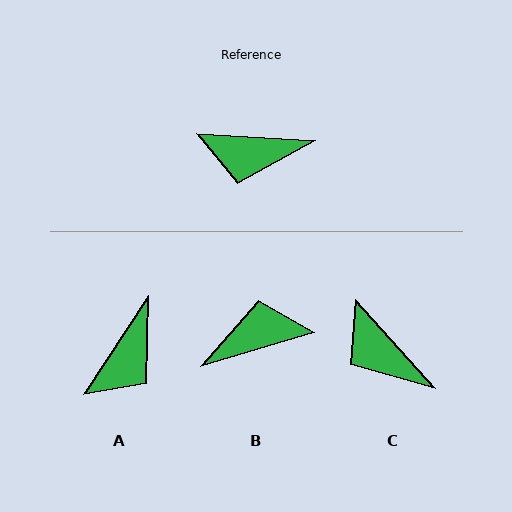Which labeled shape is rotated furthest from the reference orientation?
B, about 160 degrees away.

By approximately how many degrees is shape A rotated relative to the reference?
Approximately 60 degrees counter-clockwise.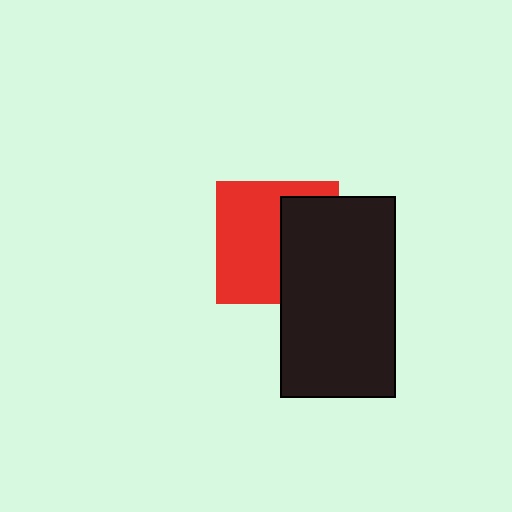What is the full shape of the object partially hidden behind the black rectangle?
The partially hidden object is a red square.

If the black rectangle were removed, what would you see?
You would see the complete red square.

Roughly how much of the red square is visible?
About half of it is visible (roughly 57%).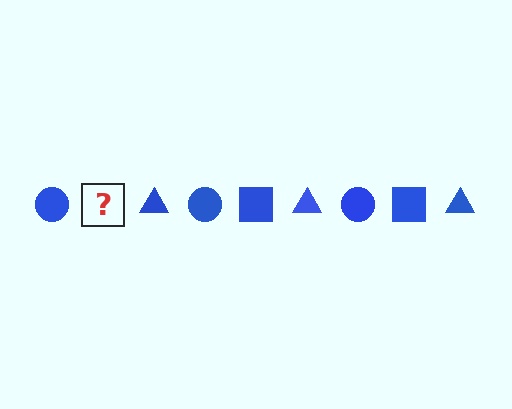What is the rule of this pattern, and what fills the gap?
The rule is that the pattern cycles through circle, square, triangle shapes in blue. The gap should be filled with a blue square.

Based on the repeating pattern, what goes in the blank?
The blank should be a blue square.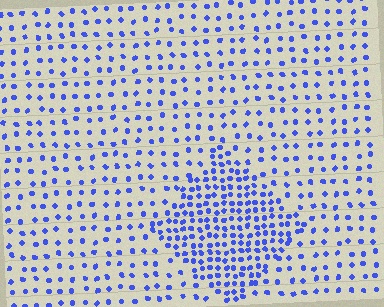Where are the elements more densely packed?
The elements are more densely packed inside the diamond boundary.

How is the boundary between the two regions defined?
The boundary is defined by a change in element density (approximately 2.3x ratio). All elements are the same color, size, and shape.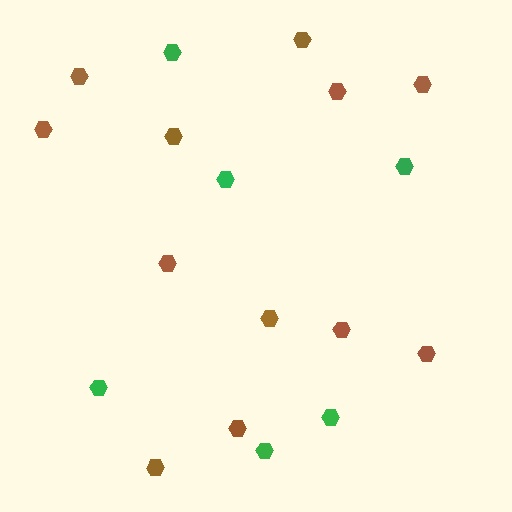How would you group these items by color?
There are 2 groups: one group of green hexagons (6) and one group of brown hexagons (12).